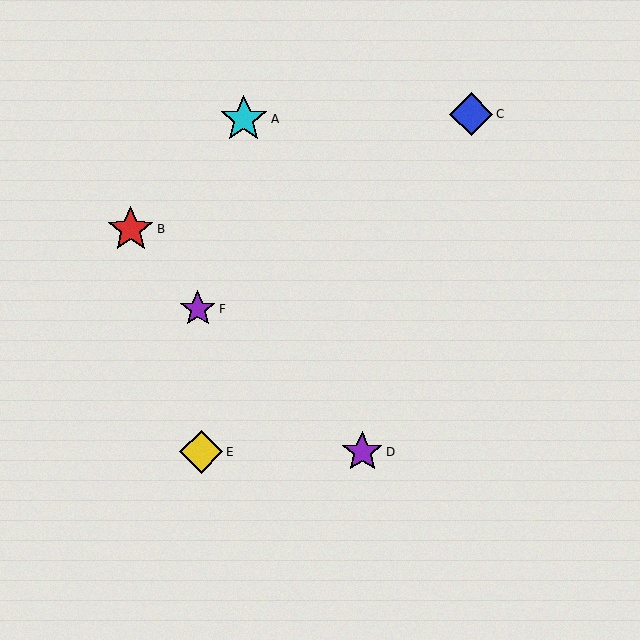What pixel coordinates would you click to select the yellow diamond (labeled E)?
Click at (201, 452) to select the yellow diamond E.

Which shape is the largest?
The cyan star (labeled A) is the largest.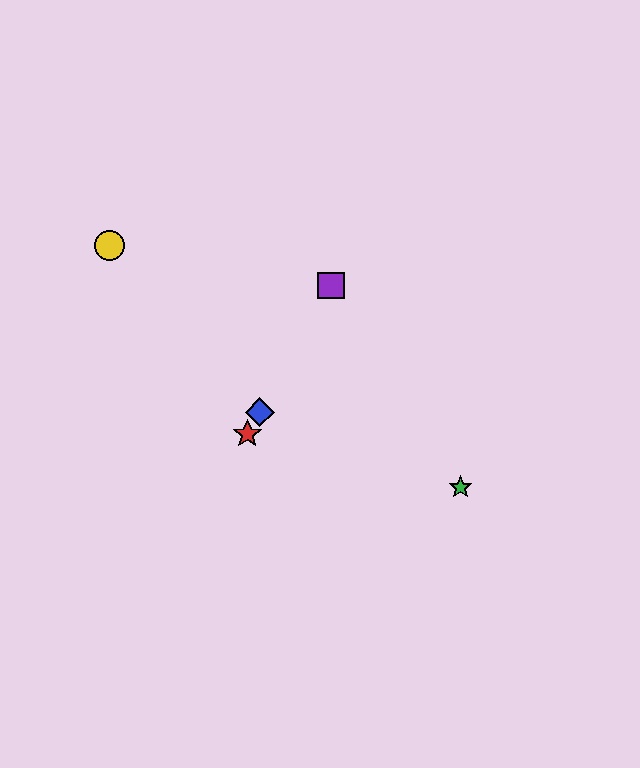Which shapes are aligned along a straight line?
The red star, the blue diamond, the purple square are aligned along a straight line.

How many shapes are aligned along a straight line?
3 shapes (the red star, the blue diamond, the purple square) are aligned along a straight line.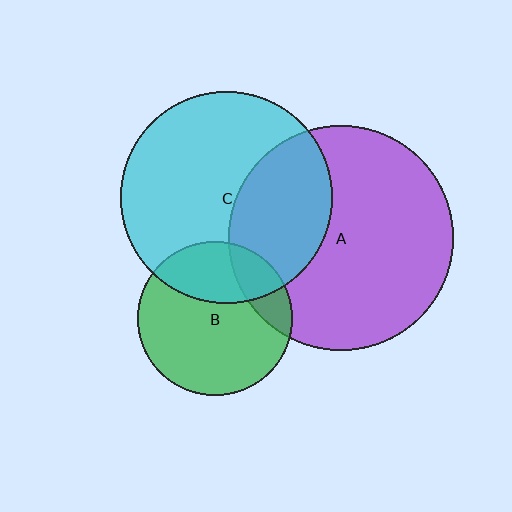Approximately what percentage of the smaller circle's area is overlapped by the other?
Approximately 30%.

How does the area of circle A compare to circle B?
Approximately 2.1 times.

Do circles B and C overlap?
Yes.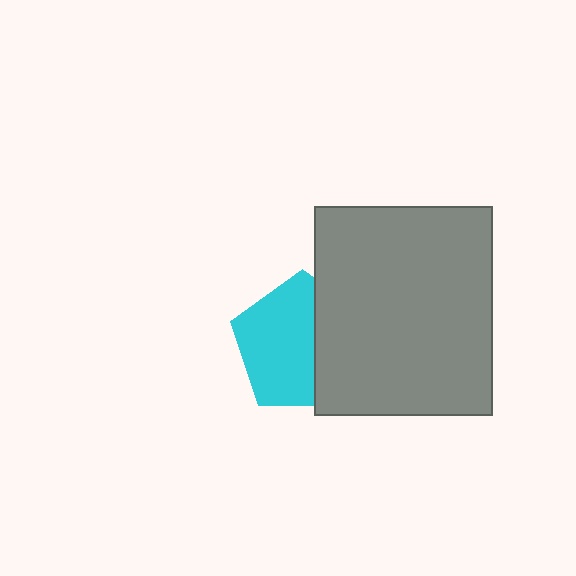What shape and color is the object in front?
The object in front is a gray rectangle.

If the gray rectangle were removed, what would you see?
You would see the complete cyan pentagon.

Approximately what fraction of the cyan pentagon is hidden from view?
Roughly 39% of the cyan pentagon is hidden behind the gray rectangle.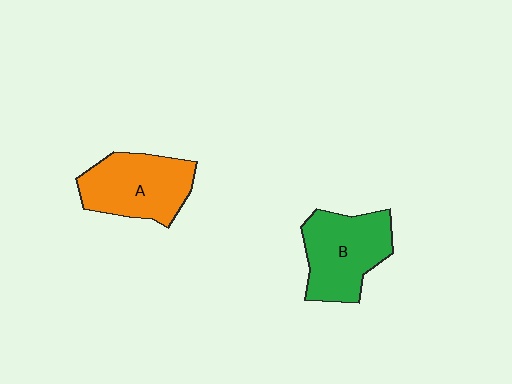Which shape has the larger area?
Shape B (green).